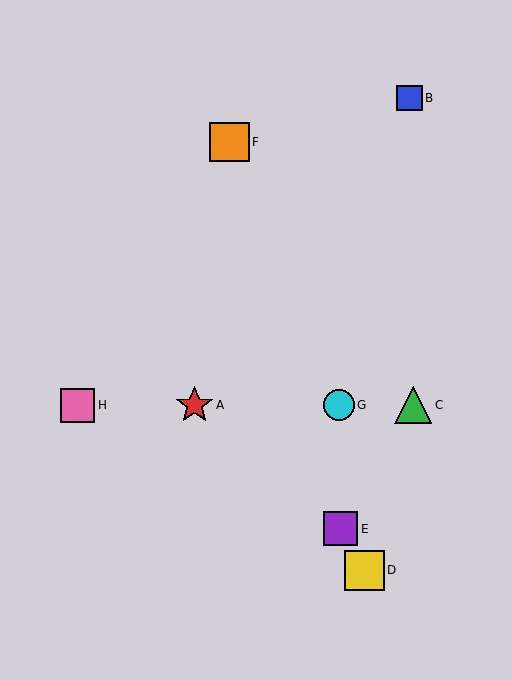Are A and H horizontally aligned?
Yes, both are at y≈405.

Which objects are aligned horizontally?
Objects A, C, G, H are aligned horizontally.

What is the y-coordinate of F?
Object F is at y≈142.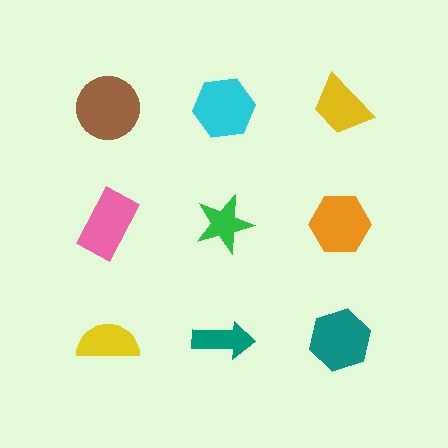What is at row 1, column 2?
A cyan hexagon.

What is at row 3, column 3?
A teal hexagon.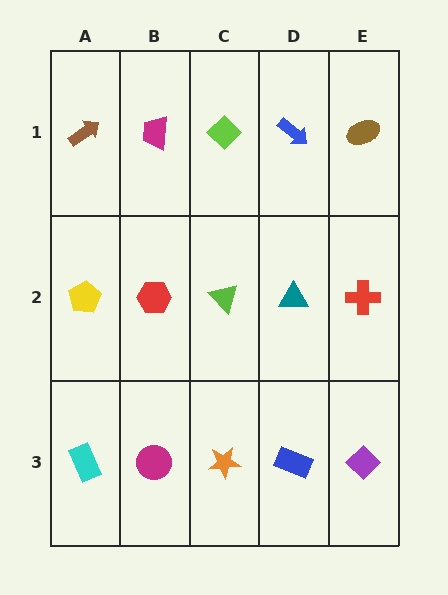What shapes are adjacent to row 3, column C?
A lime triangle (row 2, column C), a magenta circle (row 3, column B), a blue rectangle (row 3, column D).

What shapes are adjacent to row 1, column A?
A yellow pentagon (row 2, column A), a magenta trapezoid (row 1, column B).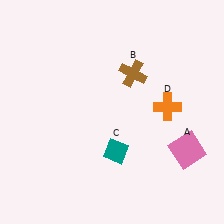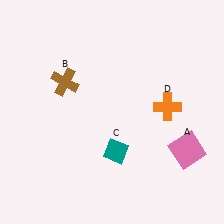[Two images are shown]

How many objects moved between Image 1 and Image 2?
1 object moved between the two images.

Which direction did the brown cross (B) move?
The brown cross (B) moved left.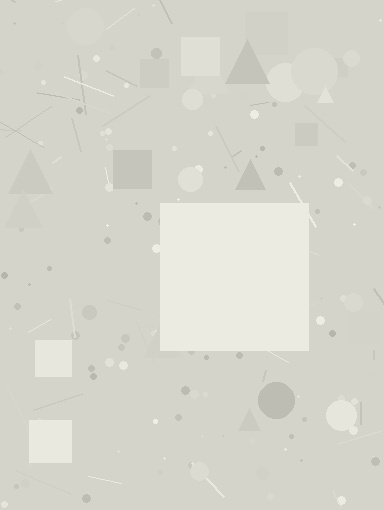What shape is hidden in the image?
A square is hidden in the image.